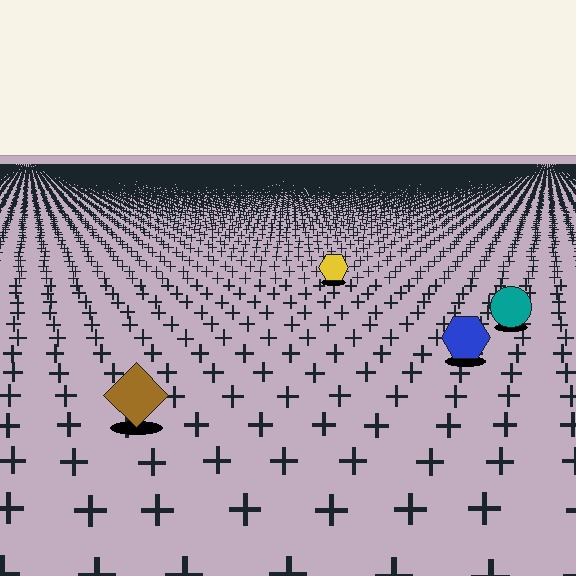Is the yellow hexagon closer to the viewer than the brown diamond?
No. The brown diamond is closer — you can tell from the texture gradient: the ground texture is coarser near it.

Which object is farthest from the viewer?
The yellow hexagon is farthest from the viewer. It appears smaller and the ground texture around it is denser.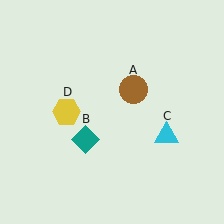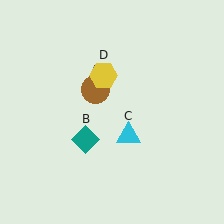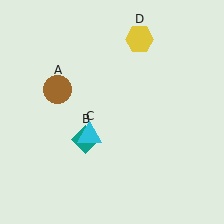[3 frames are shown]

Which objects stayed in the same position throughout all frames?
Teal diamond (object B) remained stationary.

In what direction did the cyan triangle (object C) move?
The cyan triangle (object C) moved left.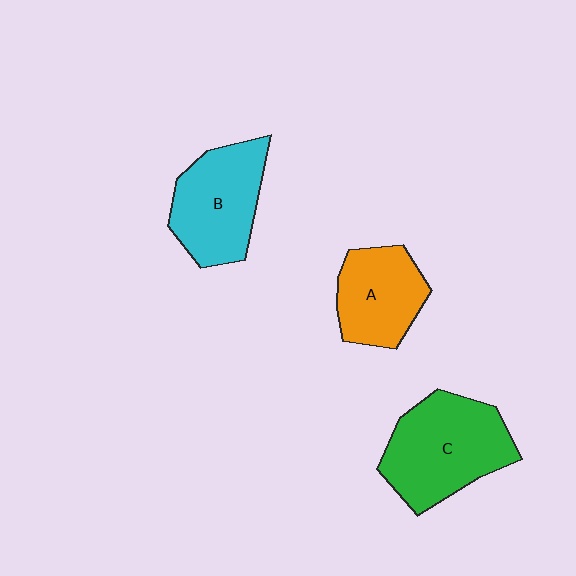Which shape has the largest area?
Shape C (green).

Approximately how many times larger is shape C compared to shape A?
Approximately 1.4 times.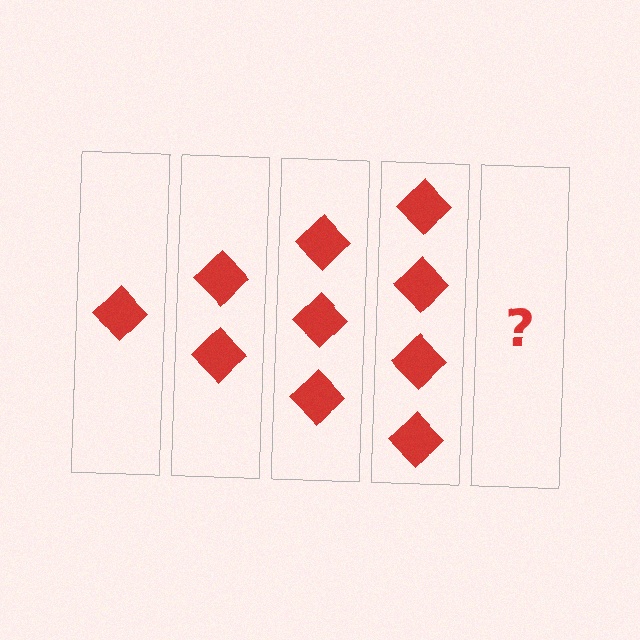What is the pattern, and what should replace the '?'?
The pattern is that each step adds one more diamond. The '?' should be 5 diamonds.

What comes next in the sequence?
The next element should be 5 diamonds.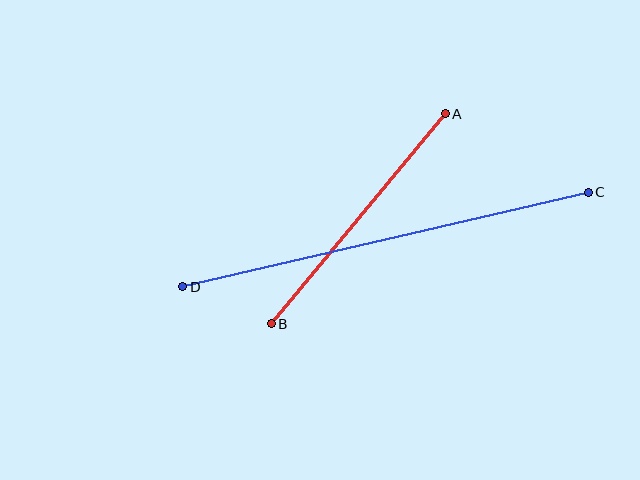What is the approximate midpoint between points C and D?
The midpoint is at approximately (385, 239) pixels.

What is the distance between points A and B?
The distance is approximately 273 pixels.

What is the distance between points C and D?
The distance is approximately 417 pixels.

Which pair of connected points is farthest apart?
Points C and D are farthest apart.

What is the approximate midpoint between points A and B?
The midpoint is at approximately (358, 219) pixels.